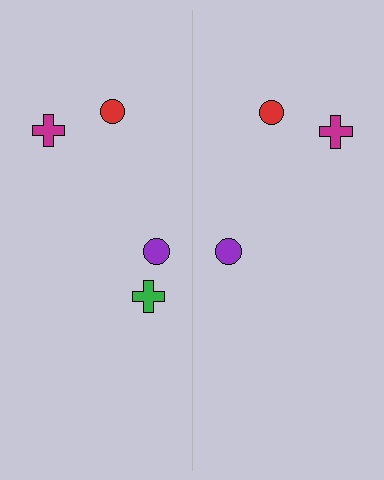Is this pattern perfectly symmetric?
No, the pattern is not perfectly symmetric. A green cross is missing from the right side.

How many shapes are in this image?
There are 7 shapes in this image.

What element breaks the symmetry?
A green cross is missing from the right side.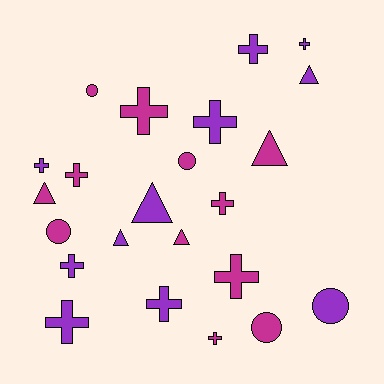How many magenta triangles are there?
There are 3 magenta triangles.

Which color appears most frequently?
Magenta, with 12 objects.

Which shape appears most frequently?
Cross, with 12 objects.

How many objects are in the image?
There are 23 objects.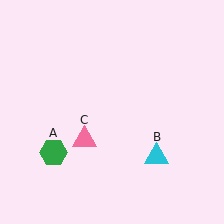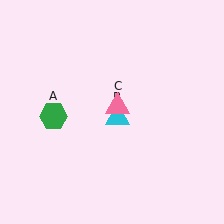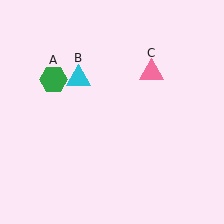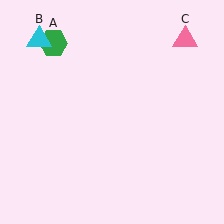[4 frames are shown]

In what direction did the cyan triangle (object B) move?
The cyan triangle (object B) moved up and to the left.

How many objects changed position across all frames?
3 objects changed position: green hexagon (object A), cyan triangle (object B), pink triangle (object C).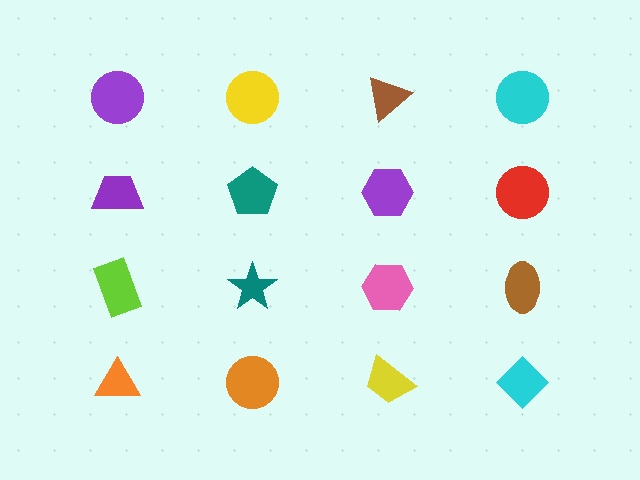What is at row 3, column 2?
A teal star.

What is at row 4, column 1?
An orange triangle.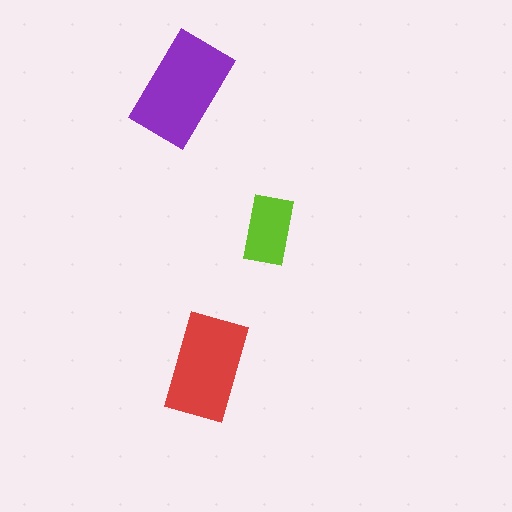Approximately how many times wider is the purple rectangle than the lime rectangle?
About 1.5 times wider.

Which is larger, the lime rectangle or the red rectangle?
The red one.